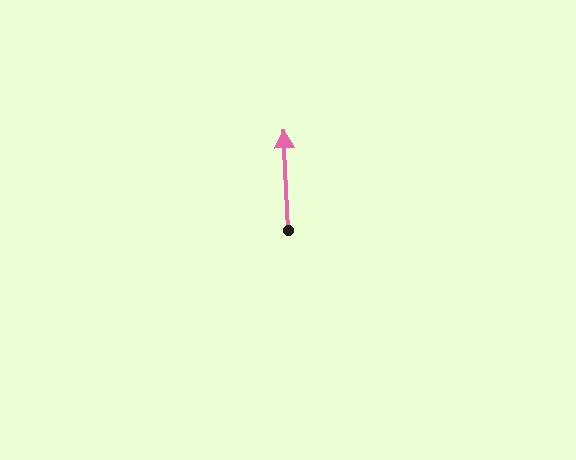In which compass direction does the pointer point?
North.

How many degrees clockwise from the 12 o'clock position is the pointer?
Approximately 358 degrees.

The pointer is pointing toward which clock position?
Roughly 12 o'clock.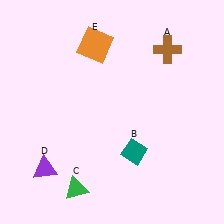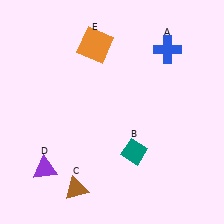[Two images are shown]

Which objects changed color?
A changed from brown to blue. C changed from green to brown.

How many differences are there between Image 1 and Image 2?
There are 2 differences between the two images.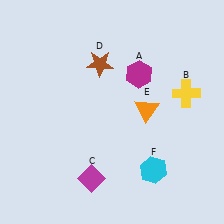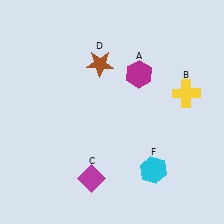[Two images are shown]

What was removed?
The orange triangle (E) was removed in Image 2.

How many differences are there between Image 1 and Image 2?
There is 1 difference between the two images.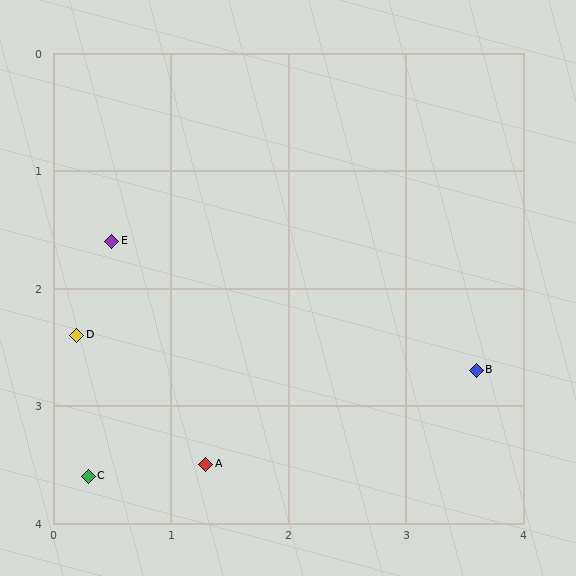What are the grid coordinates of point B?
Point B is at approximately (3.6, 2.7).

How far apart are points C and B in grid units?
Points C and B are about 3.4 grid units apart.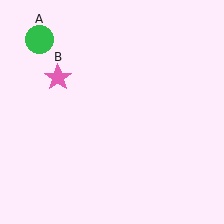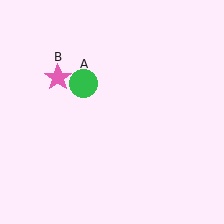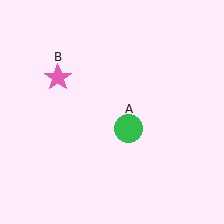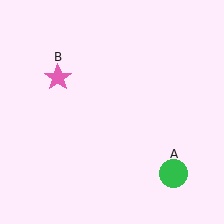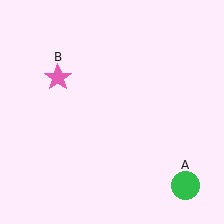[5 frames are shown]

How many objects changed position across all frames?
1 object changed position: green circle (object A).